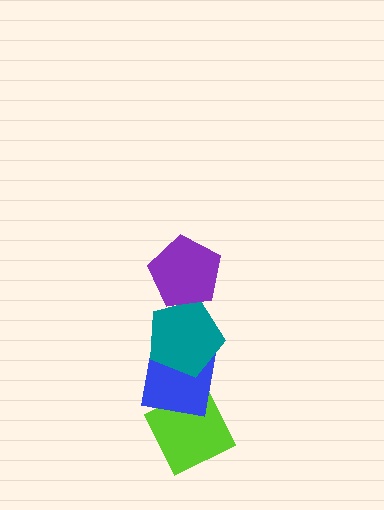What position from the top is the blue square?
The blue square is 3rd from the top.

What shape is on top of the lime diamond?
The blue square is on top of the lime diamond.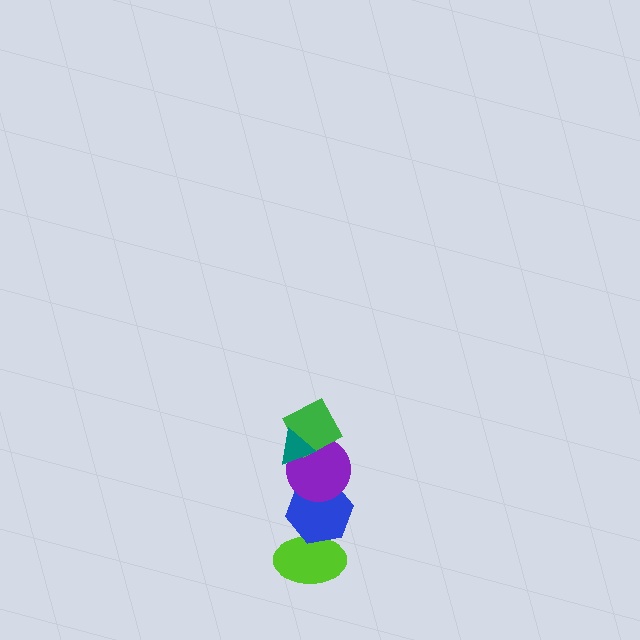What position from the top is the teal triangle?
The teal triangle is 1st from the top.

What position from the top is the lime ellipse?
The lime ellipse is 5th from the top.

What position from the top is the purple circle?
The purple circle is 3rd from the top.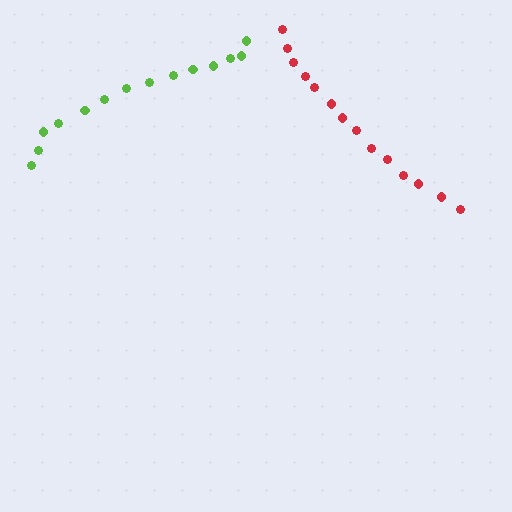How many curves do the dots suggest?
There are 2 distinct paths.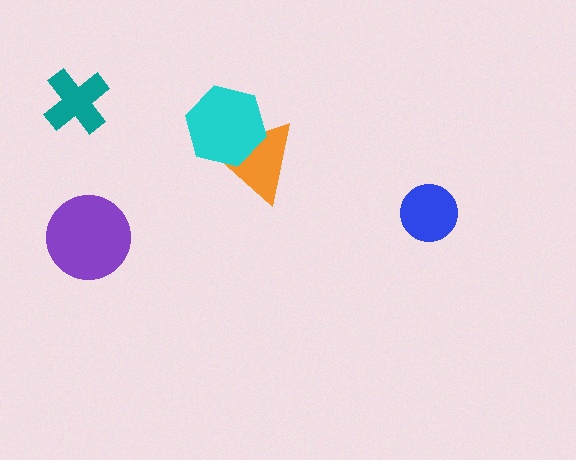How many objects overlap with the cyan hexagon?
1 object overlaps with the cyan hexagon.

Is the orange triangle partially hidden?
Yes, it is partially covered by another shape.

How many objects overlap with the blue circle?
0 objects overlap with the blue circle.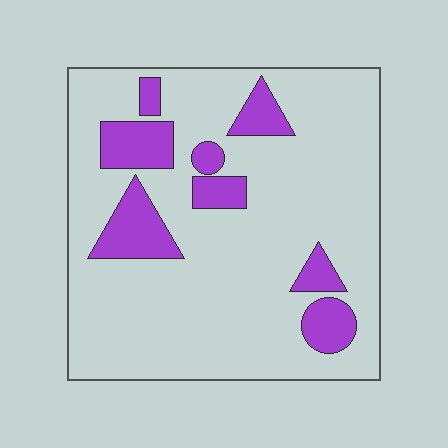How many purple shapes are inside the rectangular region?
8.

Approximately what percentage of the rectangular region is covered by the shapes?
Approximately 20%.